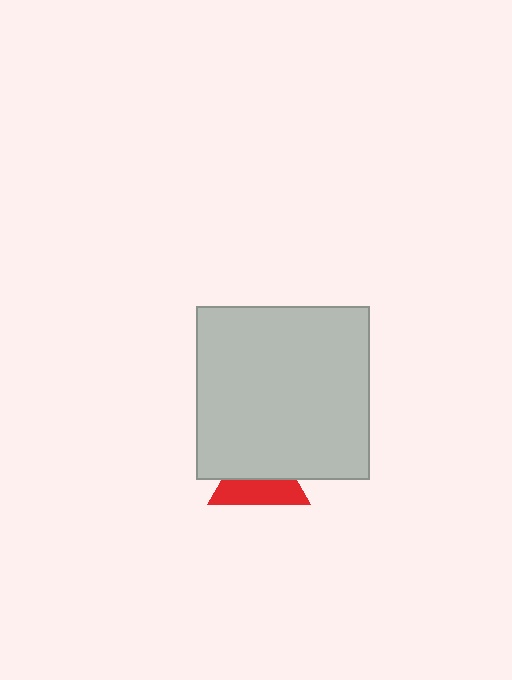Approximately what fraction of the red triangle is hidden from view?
Roughly 51% of the red triangle is hidden behind the light gray square.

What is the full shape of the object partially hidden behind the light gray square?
The partially hidden object is a red triangle.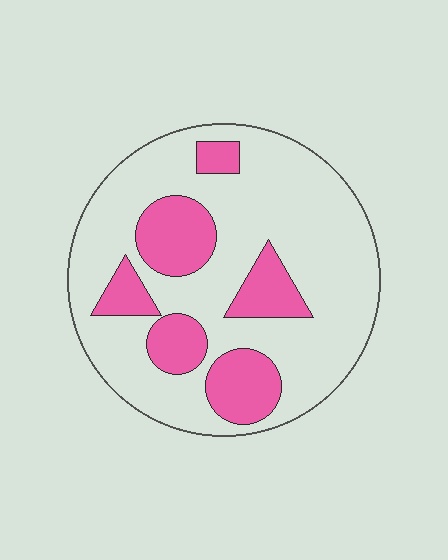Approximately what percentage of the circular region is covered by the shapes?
Approximately 25%.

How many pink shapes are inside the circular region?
6.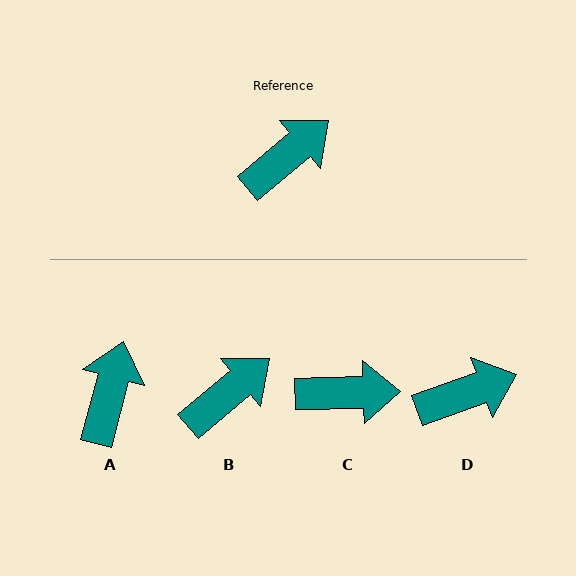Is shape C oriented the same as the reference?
No, it is off by about 38 degrees.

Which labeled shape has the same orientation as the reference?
B.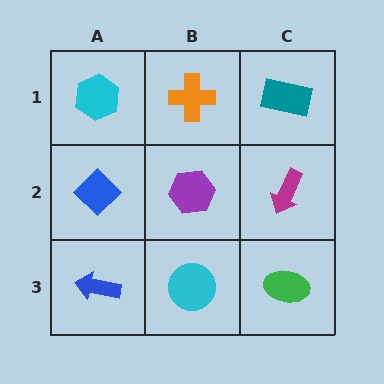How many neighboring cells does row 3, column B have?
3.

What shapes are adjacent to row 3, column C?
A magenta arrow (row 2, column C), a cyan circle (row 3, column B).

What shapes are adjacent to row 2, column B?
An orange cross (row 1, column B), a cyan circle (row 3, column B), a blue diamond (row 2, column A), a magenta arrow (row 2, column C).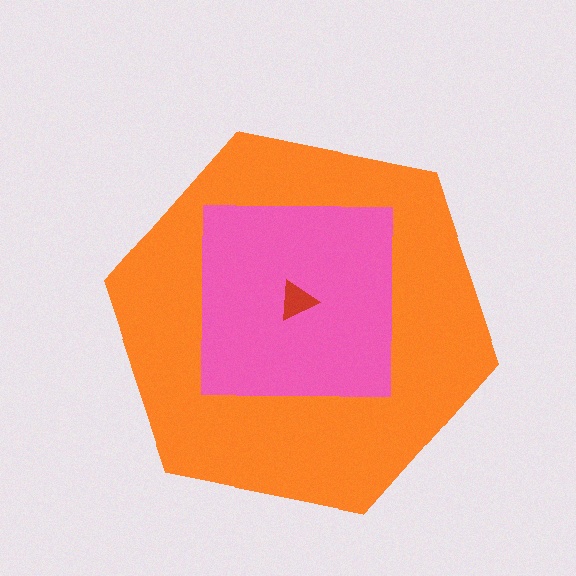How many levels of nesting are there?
3.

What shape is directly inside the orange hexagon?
The pink square.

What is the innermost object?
The red triangle.